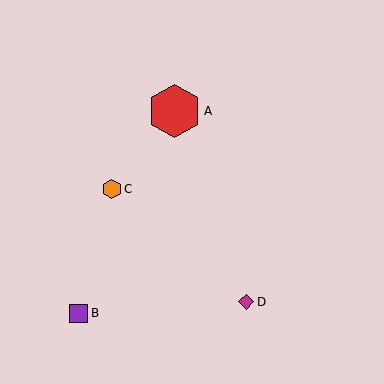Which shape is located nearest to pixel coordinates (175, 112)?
The red hexagon (labeled A) at (175, 111) is nearest to that location.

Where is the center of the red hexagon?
The center of the red hexagon is at (175, 111).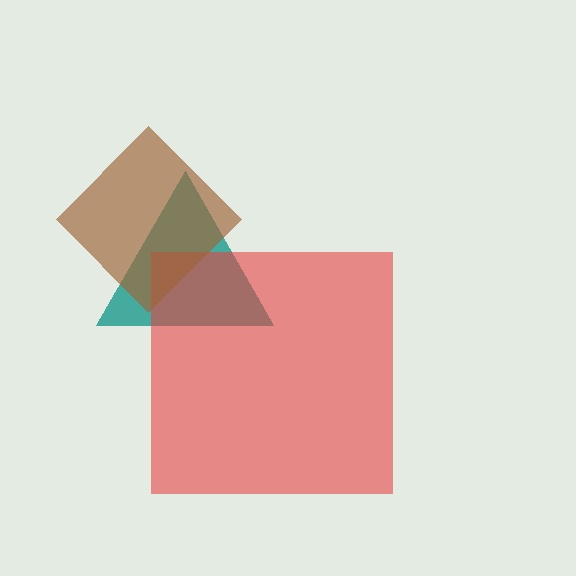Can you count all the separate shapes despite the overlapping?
Yes, there are 3 separate shapes.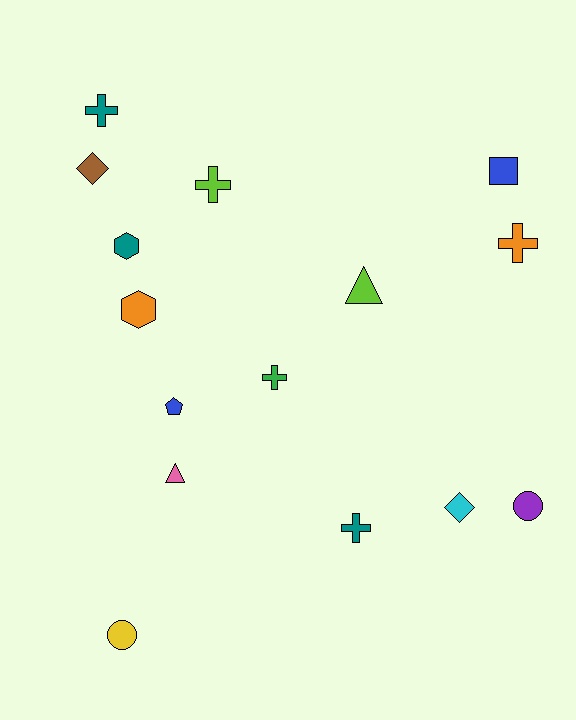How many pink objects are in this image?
There is 1 pink object.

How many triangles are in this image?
There are 2 triangles.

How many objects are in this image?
There are 15 objects.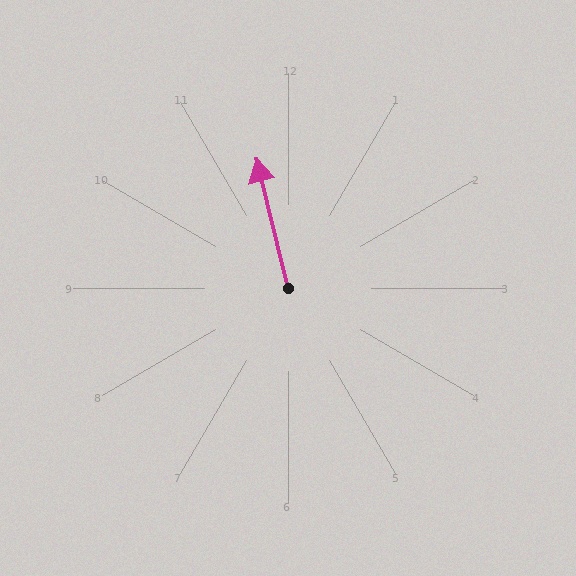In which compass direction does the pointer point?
North.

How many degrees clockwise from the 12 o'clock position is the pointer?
Approximately 346 degrees.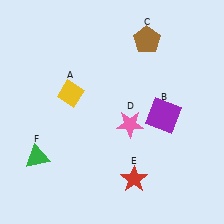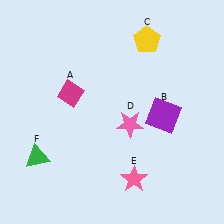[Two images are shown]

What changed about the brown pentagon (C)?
In Image 1, C is brown. In Image 2, it changed to yellow.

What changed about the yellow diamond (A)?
In Image 1, A is yellow. In Image 2, it changed to magenta.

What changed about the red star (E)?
In Image 1, E is red. In Image 2, it changed to pink.